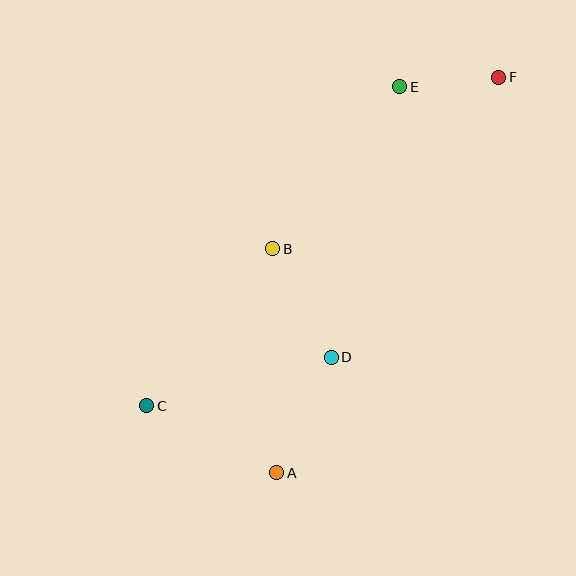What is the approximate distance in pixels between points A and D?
The distance between A and D is approximately 128 pixels.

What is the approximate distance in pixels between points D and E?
The distance between D and E is approximately 279 pixels.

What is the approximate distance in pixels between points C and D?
The distance between C and D is approximately 191 pixels.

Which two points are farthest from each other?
Points C and F are farthest from each other.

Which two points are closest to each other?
Points E and F are closest to each other.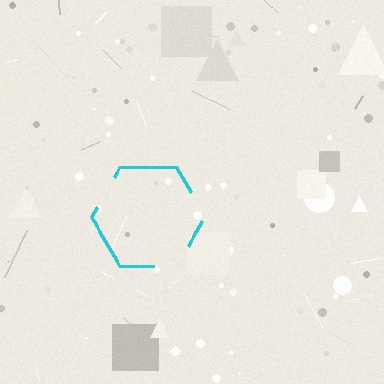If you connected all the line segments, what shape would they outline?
They would outline a hexagon.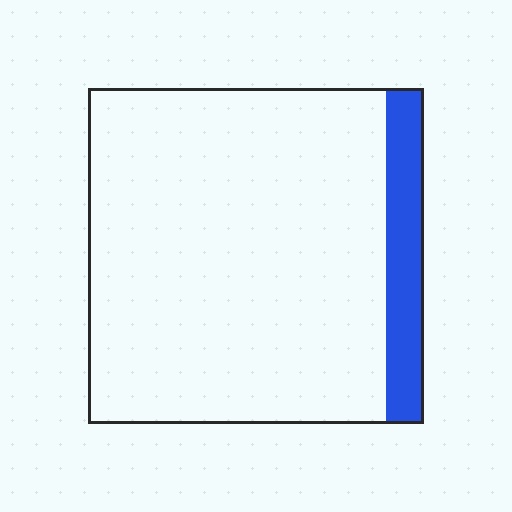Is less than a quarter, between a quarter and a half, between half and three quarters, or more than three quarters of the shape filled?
Less than a quarter.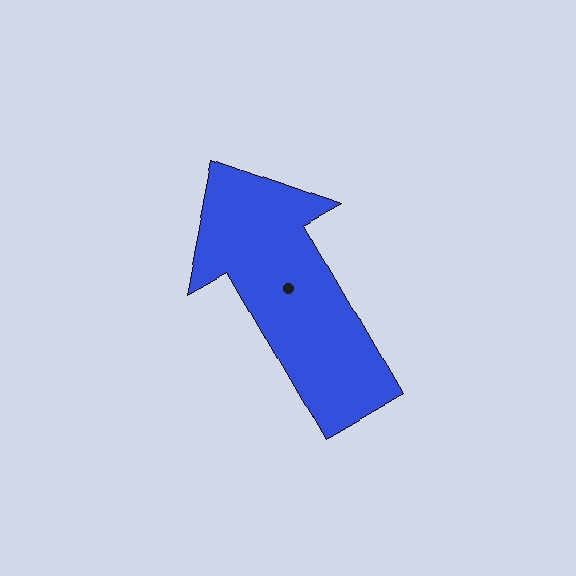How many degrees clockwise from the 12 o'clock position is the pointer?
Approximately 330 degrees.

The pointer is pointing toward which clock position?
Roughly 11 o'clock.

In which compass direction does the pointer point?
Northwest.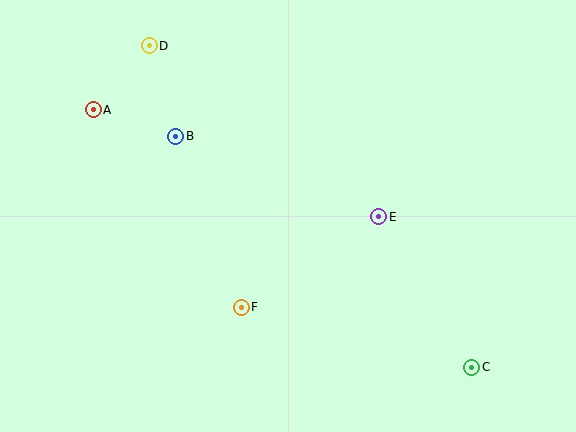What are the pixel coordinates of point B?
Point B is at (176, 136).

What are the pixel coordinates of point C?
Point C is at (472, 367).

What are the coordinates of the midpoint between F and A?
The midpoint between F and A is at (167, 208).